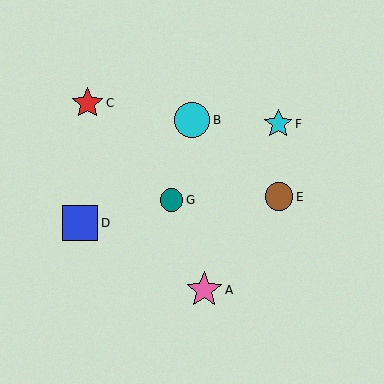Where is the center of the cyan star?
The center of the cyan star is at (278, 124).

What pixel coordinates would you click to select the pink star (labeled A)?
Click at (204, 290) to select the pink star A.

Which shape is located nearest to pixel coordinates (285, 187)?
The brown circle (labeled E) at (279, 197) is nearest to that location.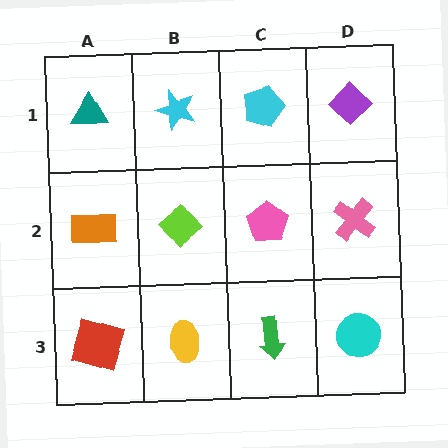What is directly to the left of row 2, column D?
A pink pentagon.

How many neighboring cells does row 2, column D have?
3.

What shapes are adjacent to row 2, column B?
A cyan star (row 1, column B), a yellow ellipse (row 3, column B), an orange rectangle (row 2, column A), a pink pentagon (row 2, column C).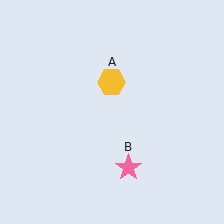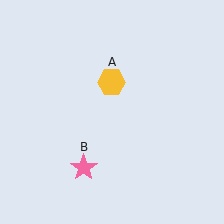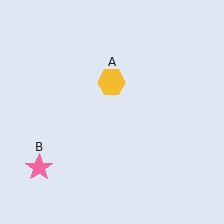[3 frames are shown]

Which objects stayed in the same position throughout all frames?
Yellow hexagon (object A) remained stationary.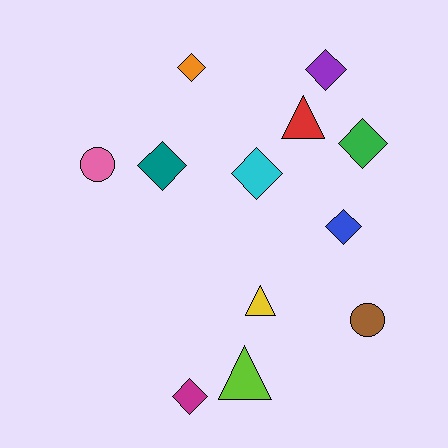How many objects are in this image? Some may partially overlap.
There are 12 objects.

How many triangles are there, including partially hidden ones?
There are 3 triangles.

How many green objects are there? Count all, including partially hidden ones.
There is 1 green object.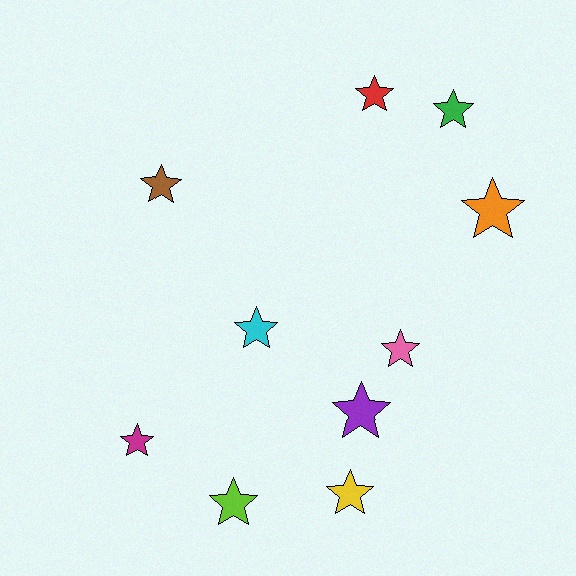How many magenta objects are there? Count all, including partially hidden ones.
There is 1 magenta object.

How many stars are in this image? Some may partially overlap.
There are 10 stars.